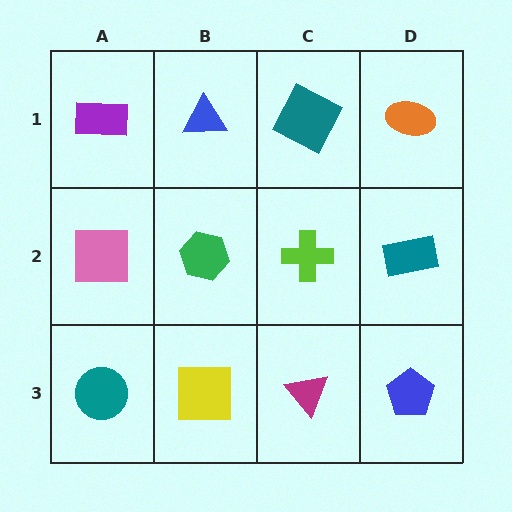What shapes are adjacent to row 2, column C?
A teal square (row 1, column C), a magenta triangle (row 3, column C), a green hexagon (row 2, column B), a teal rectangle (row 2, column D).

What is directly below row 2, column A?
A teal circle.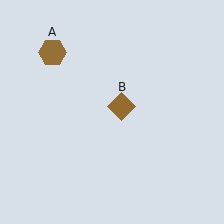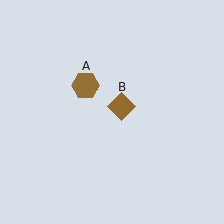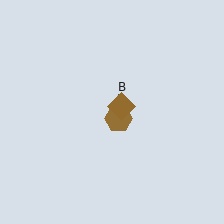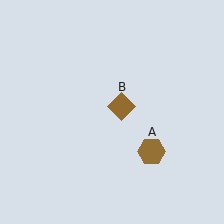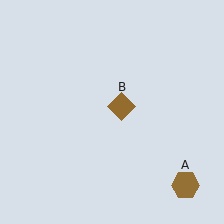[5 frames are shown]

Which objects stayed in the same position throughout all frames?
Brown diamond (object B) remained stationary.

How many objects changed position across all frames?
1 object changed position: brown hexagon (object A).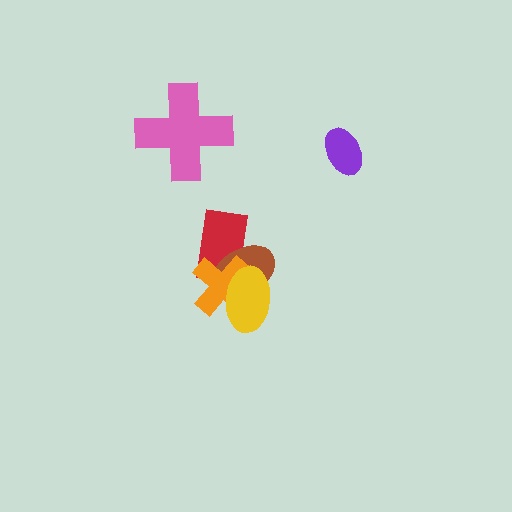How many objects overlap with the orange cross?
3 objects overlap with the orange cross.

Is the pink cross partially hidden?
No, no other shape covers it.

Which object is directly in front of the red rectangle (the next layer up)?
The brown ellipse is directly in front of the red rectangle.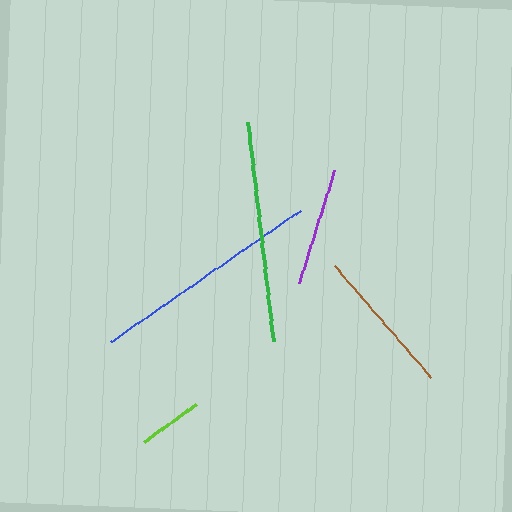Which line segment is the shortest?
The lime line is the shortest at approximately 65 pixels.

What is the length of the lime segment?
The lime segment is approximately 65 pixels long.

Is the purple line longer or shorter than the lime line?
The purple line is longer than the lime line.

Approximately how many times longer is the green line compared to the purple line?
The green line is approximately 1.9 times the length of the purple line.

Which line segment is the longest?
The blue line is the longest at approximately 231 pixels.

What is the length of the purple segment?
The purple segment is approximately 118 pixels long.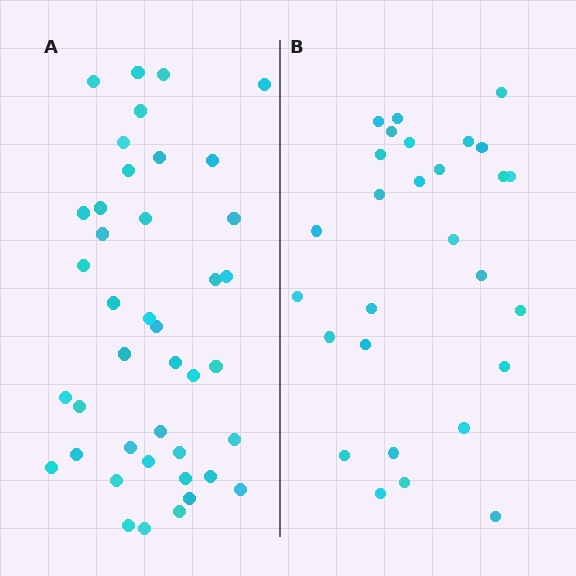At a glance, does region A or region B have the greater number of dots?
Region A (the left region) has more dots.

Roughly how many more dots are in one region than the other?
Region A has approximately 15 more dots than region B.